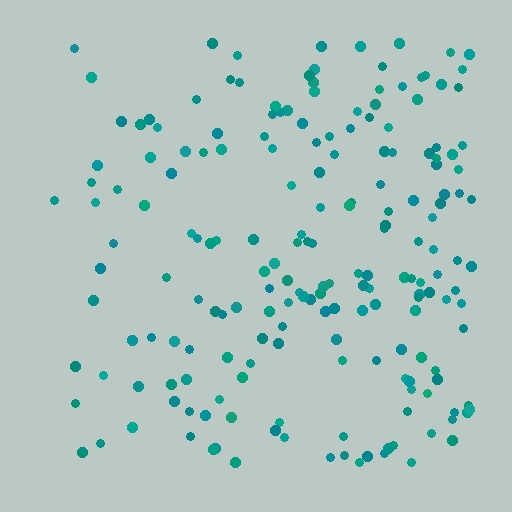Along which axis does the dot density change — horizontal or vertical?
Horizontal.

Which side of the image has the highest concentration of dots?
The right.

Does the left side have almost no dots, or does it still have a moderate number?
Still a moderate number, just noticeably fewer than the right.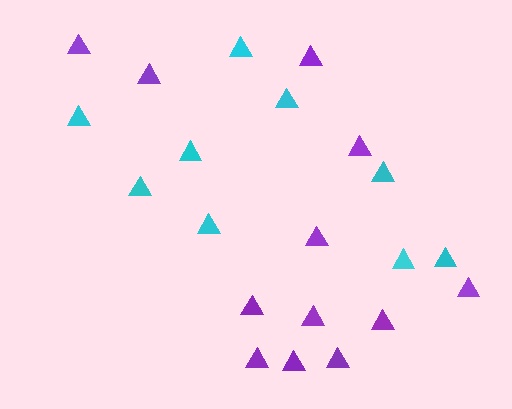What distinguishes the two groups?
There are 2 groups: one group of purple triangles (12) and one group of cyan triangles (9).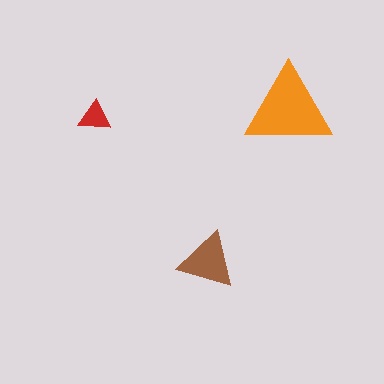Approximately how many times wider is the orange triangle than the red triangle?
About 2.5 times wider.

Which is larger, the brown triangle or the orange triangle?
The orange one.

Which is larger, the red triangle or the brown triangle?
The brown one.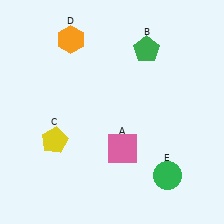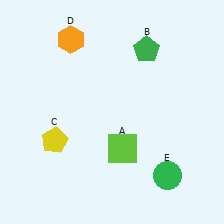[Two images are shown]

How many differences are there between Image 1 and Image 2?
There is 1 difference between the two images.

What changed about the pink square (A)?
In Image 1, A is pink. In Image 2, it changed to lime.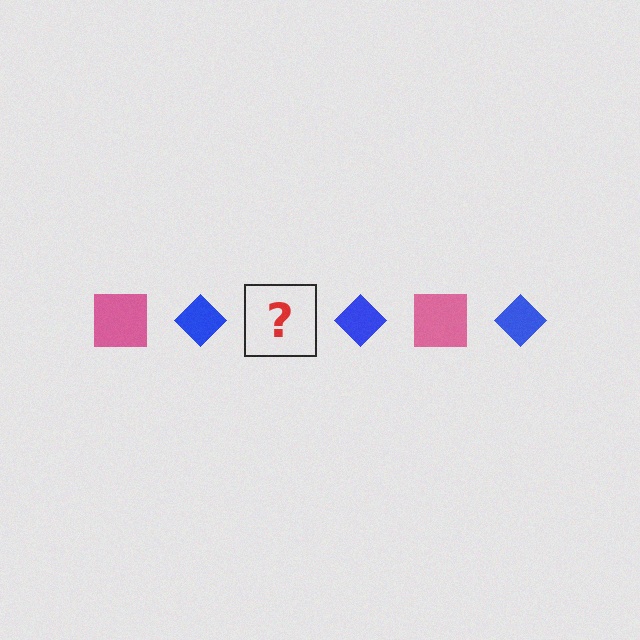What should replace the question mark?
The question mark should be replaced with a pink square.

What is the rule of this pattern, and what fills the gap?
The rule is that the pattern alternates between pink square and blue diamond. The gap should be filled with a pink square.